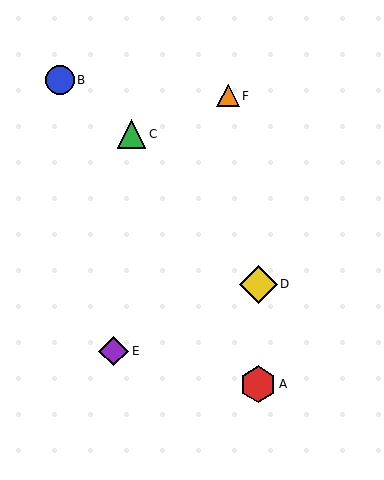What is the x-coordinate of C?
Object C is at x≈131.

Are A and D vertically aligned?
Yes, both are at x≈258.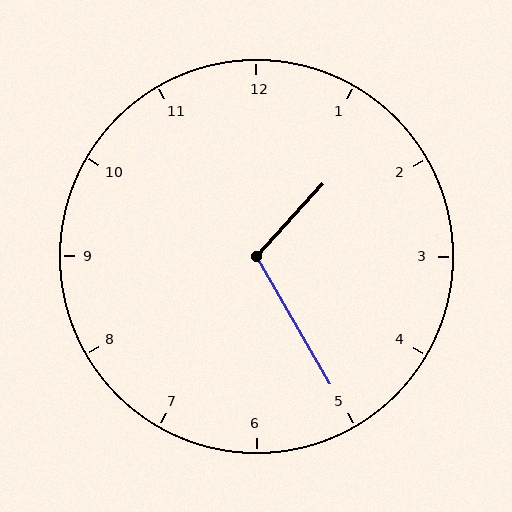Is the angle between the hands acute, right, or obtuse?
It is obtuse.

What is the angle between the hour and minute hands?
Approximately 108 degrees.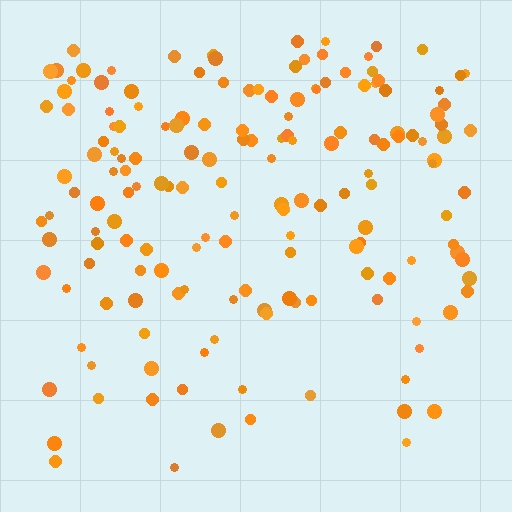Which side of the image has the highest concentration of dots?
The top.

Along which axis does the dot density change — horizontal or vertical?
Vertical.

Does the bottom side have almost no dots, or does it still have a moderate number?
Still a moderate number, just noticeably fewer than the top.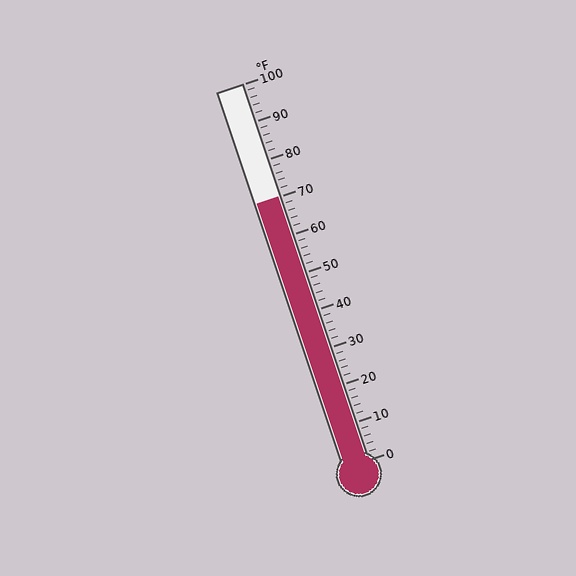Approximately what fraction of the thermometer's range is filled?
The thermometer is filled to approximately 70% of its range.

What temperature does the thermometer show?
The thermometer shows approximately 70°F.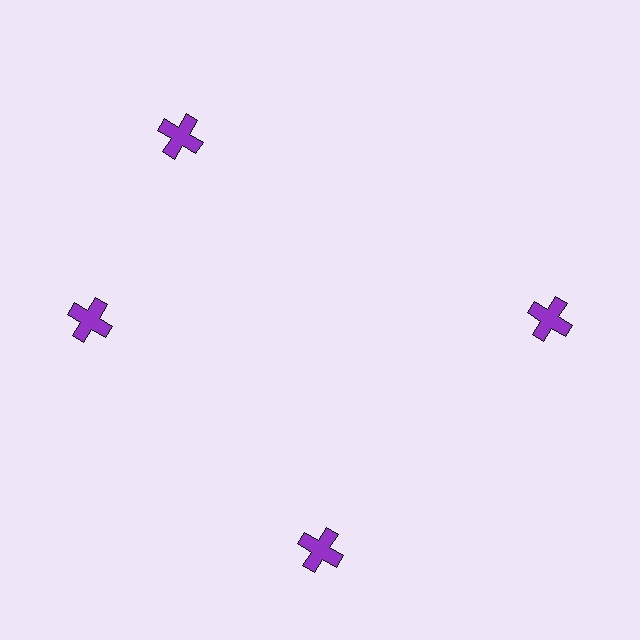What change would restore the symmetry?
The symmetry would be restored by rotating it back into even spacing with its neighbors so that all 4 crosses sit at equal angles and equal distance from the center.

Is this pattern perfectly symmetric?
No. The 4 purple crosses are arranged in a ring, but one element near the 12 o'clock position is rotated out of alignment along the ring, breaking the 4-fold rotational symmetry.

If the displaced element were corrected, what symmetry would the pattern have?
It would have 4-fold rotational symmetry — the pattern would map onto itself every 90 degrees.